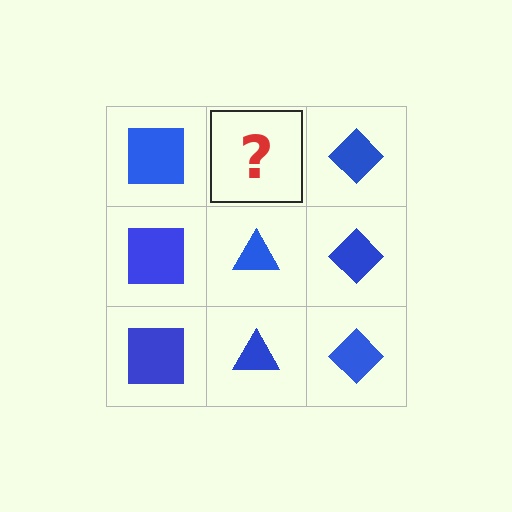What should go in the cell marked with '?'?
The missing cell should contain a blue triangle.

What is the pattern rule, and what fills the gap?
The rule is that each column has a consistent shape. The gap should be filled with a blue triangle.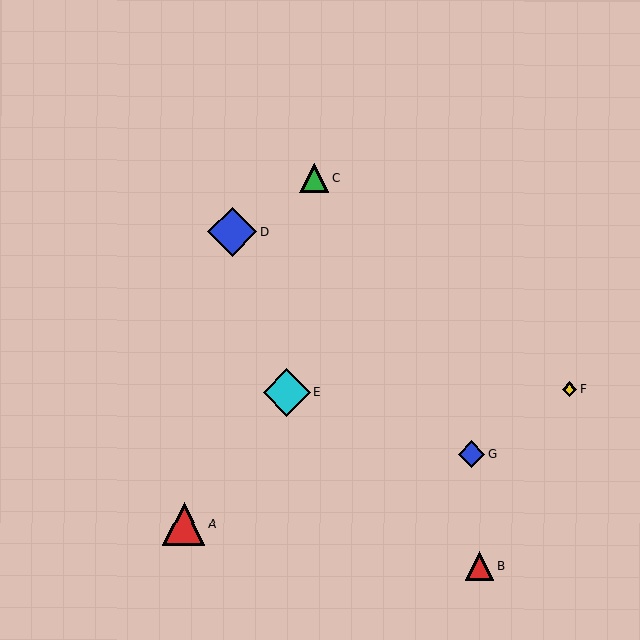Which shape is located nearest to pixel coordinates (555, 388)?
The yellow diamond (labeled F) at (569, 389) is nearest to that location.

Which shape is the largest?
The blue diamond (labeled D) is the largest.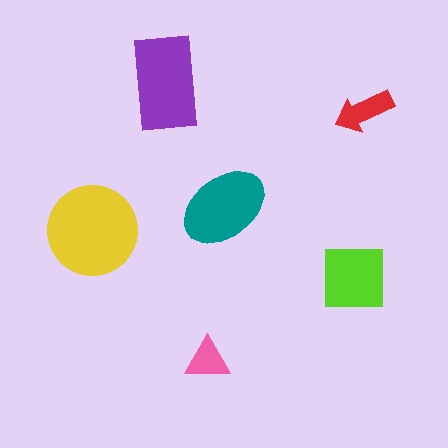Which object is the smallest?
The pink triangle.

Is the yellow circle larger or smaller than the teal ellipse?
Larger.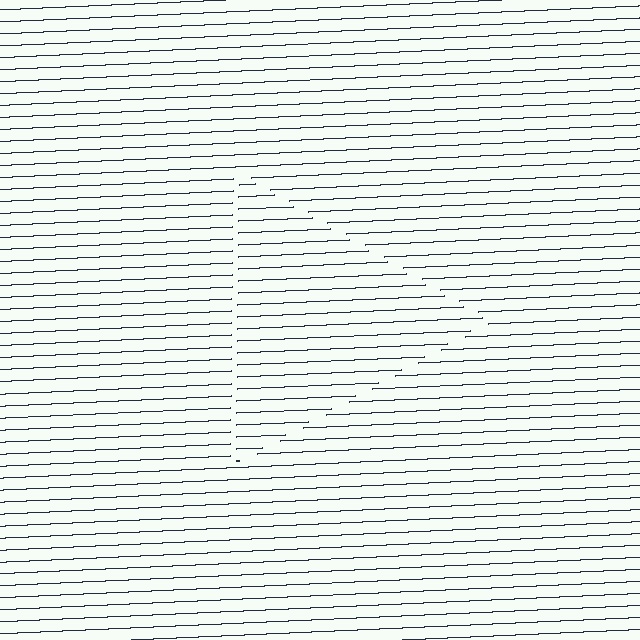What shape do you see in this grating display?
An illusory triangle. The interior of the shape contains the same grating, shifted by half a period — the contour is defined by the phase discontinuity where line-ends from the inner and outer gratings abut.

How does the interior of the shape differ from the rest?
The interior of the shape contains the same grating, shifted by half a period — the contour is defined by the phase discontinuity where line-ends from the inner and outer gratings abut.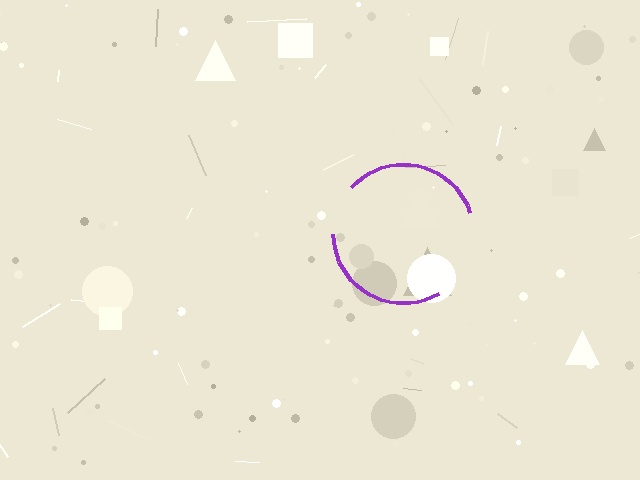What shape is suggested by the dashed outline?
The dashed outline suggests a circle.